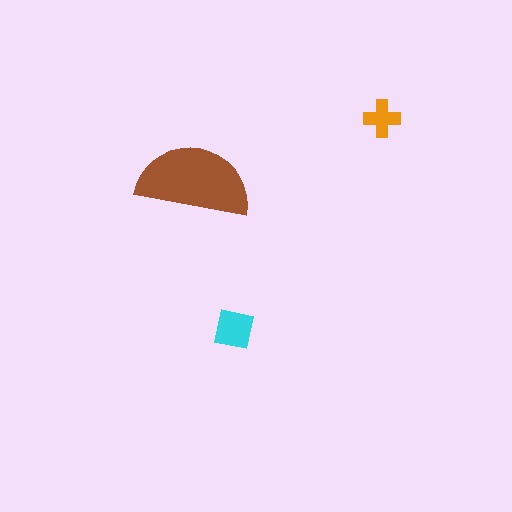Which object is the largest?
The brown semicircle.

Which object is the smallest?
The orange cross.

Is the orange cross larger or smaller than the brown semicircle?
Smaller.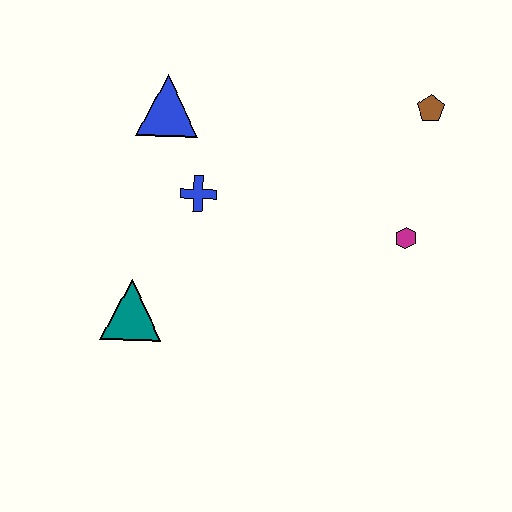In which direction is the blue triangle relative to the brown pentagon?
The blue triangle is to the left of the brown pentagon.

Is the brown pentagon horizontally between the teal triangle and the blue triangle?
No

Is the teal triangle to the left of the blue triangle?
Yes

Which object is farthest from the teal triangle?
The brown pentagon is farthest from the teal triangle.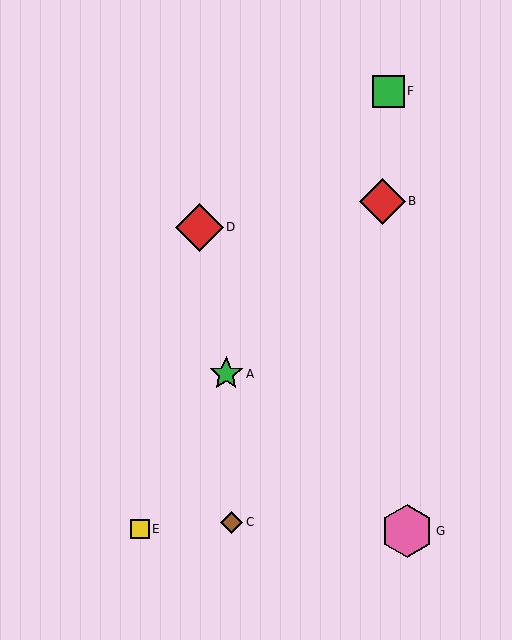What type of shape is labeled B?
Shape B is a red diamond.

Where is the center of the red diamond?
The center of the red diamond is at (383, 201).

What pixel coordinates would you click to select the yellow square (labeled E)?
Click at (140, 529) to select the yellow square E.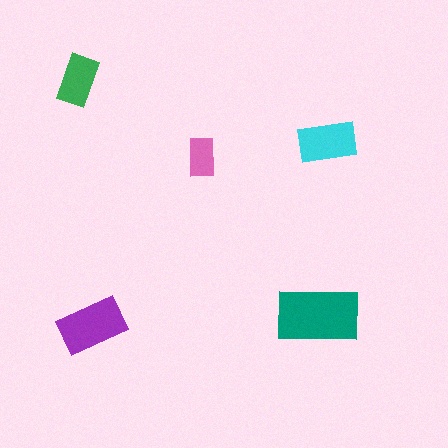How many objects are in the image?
There are 5 objects in the image.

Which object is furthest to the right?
The cyan rectangle is rightmost.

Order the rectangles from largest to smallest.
the teal one, the purple one, the cyan one, the green one, the pink one.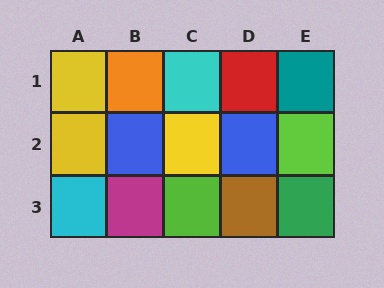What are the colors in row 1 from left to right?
Yellow, orange, cyan, red, teal.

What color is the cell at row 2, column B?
Blue.